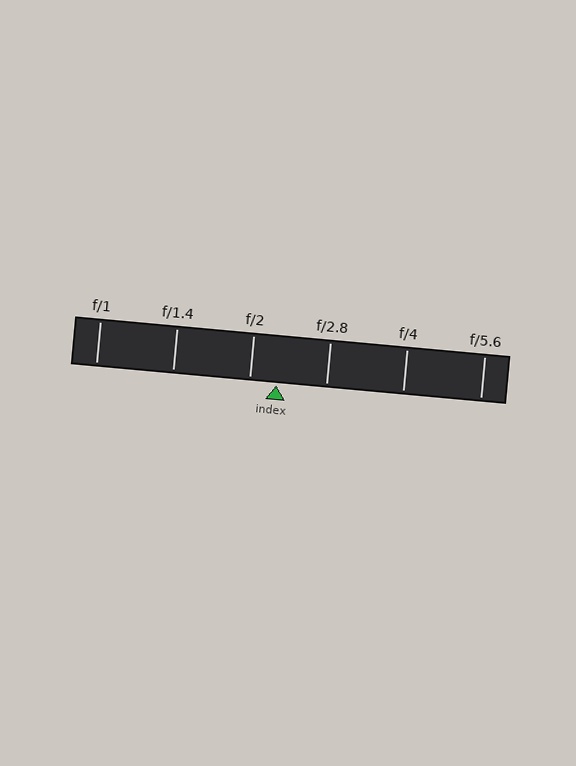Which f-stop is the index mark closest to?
The index mark is closest to f/2.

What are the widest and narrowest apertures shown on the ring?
The widest aperture shown is f/1 and the narrowest is f/5.6.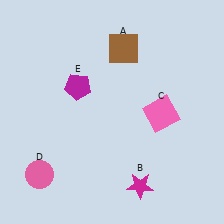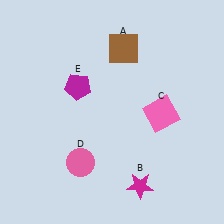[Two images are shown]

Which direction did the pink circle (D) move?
The pink circle (D) moved right.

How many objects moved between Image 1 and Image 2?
1 object moved between the two images.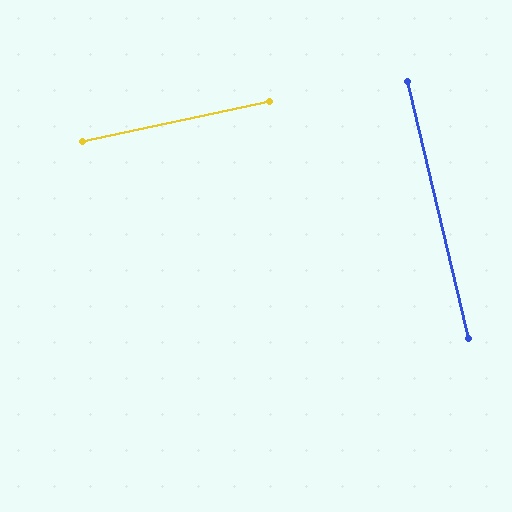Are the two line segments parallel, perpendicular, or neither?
Perpendicular — they meet at approximately 89°.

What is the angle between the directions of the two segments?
Approximately 89 degrees.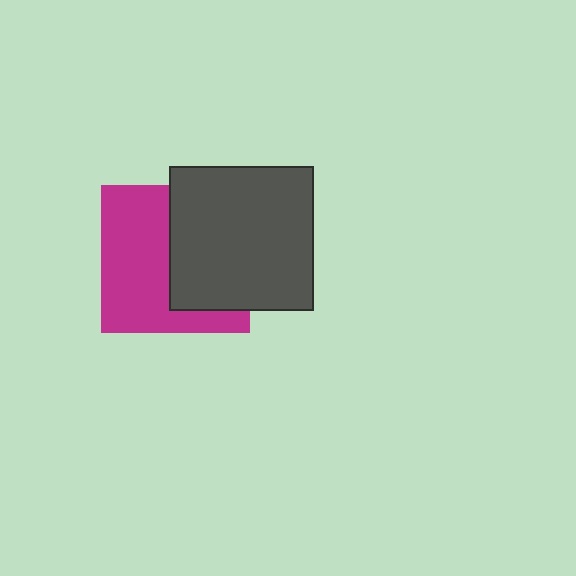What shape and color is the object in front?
The object in front is a dark gray square.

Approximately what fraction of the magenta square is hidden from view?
Roughly 46% of the magenta square is hidden behind the dark gray square.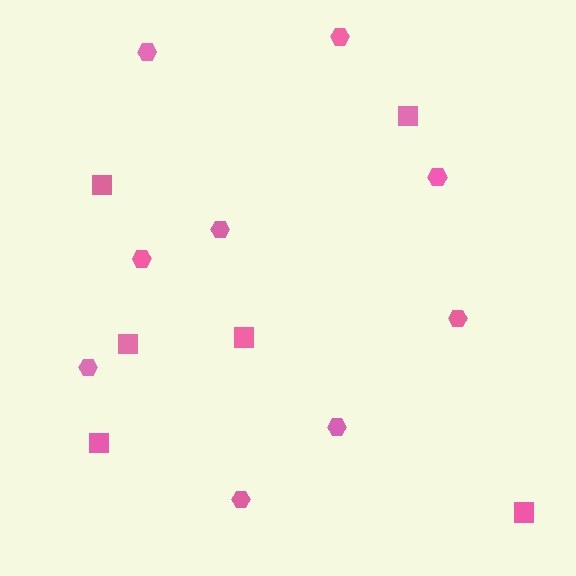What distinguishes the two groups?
There are 2 groups: one group of hexagons (9) and one group of squares (6).